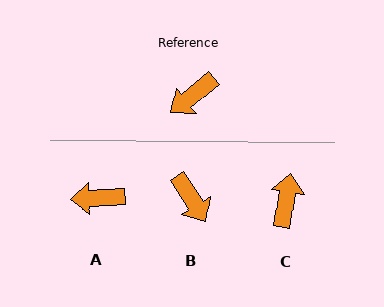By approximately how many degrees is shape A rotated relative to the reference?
Approximately 36 degrees clockwise.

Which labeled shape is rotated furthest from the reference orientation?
C, about 138 degrees away.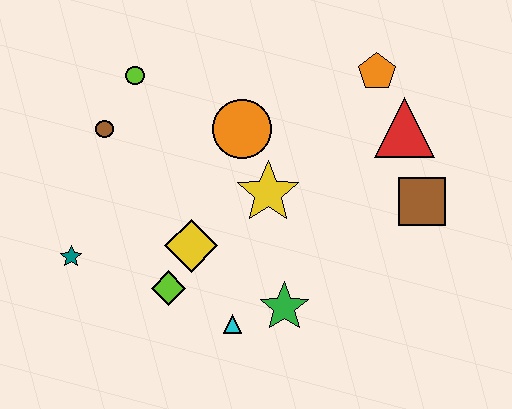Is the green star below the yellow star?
Yes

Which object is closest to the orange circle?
The yellow star is closest to the orange circle.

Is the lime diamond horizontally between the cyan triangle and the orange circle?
No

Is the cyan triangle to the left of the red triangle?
Yes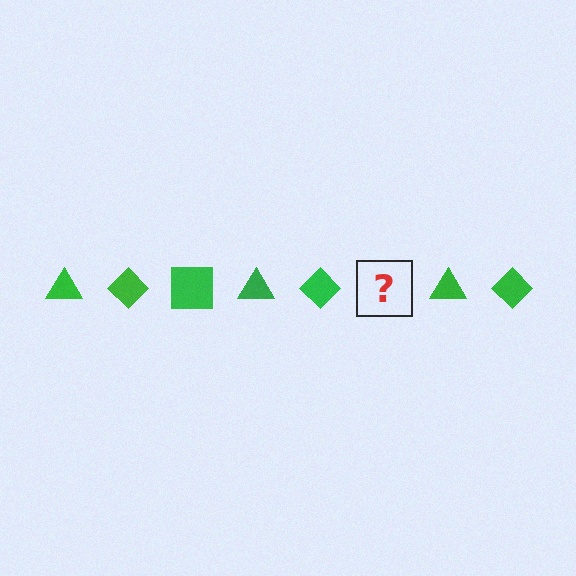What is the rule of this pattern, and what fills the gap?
The rule is that the pattern cycles through triangle, diamond, square shapes in green. The gap should be filled with a green square.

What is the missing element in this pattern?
The missing element is a green square.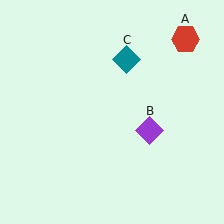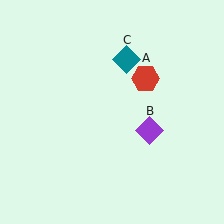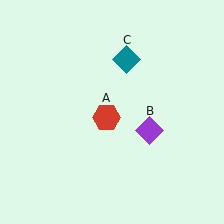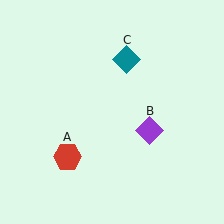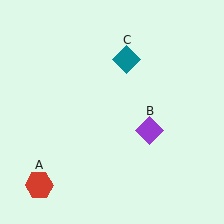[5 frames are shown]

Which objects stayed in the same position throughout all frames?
Purple diamond (object B) and teal diamond (object C) remained stationary.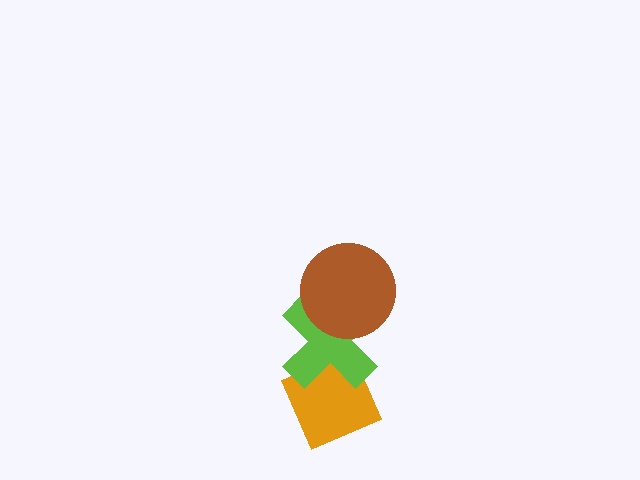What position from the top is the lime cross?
The lime cross is 2nd from the top.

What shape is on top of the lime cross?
The brown circle is on top of the lime cross.